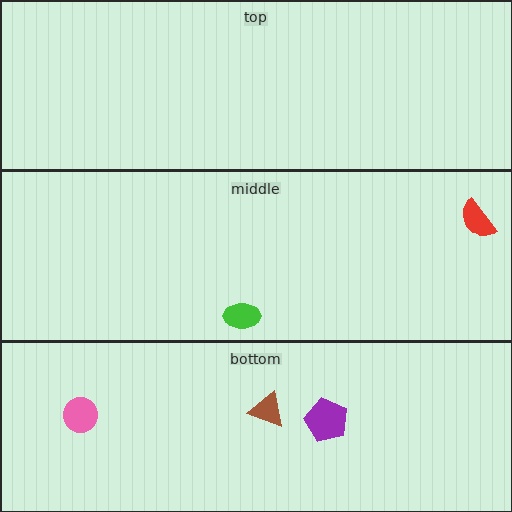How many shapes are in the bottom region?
3.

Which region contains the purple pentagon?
The bottom region.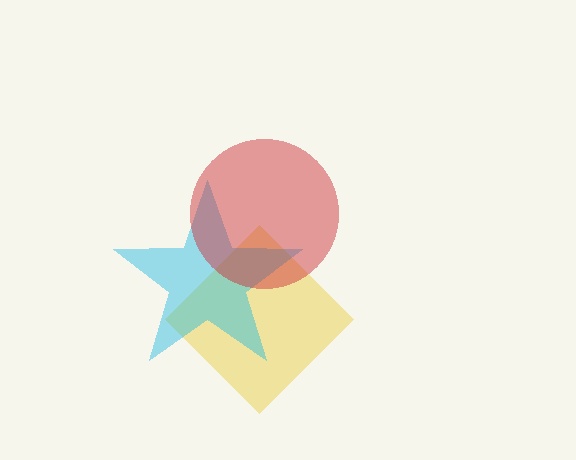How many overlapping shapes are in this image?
There are 3 overlapping shapes in the image.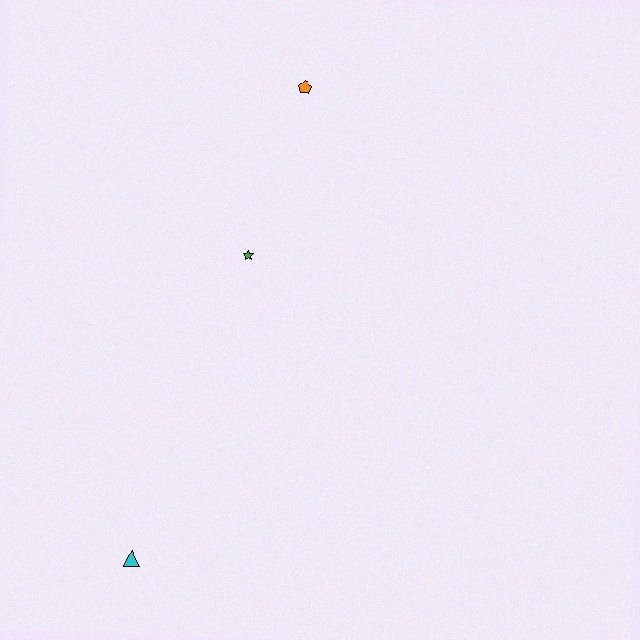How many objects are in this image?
There are 3 objects.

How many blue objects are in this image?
There are no blue objects.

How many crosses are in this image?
There are no crosses.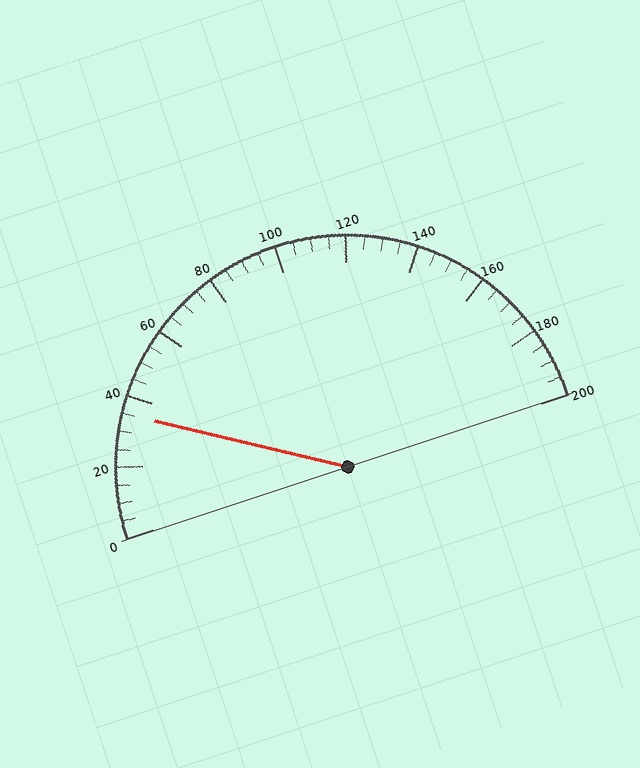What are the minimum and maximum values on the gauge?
The gauge ranges from 0 to 200.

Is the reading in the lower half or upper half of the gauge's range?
The reading is in the lower half of the range (0 to 200).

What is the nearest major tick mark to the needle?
The nearest major tick mark is 40.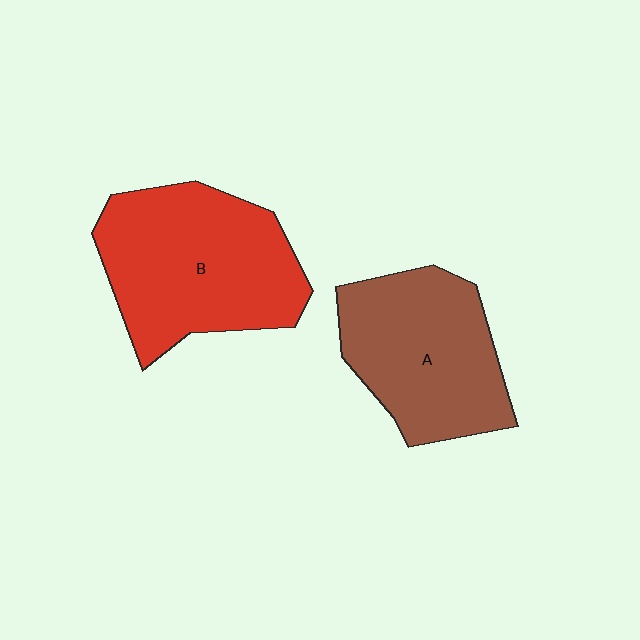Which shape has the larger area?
Shape B (red).